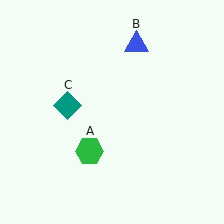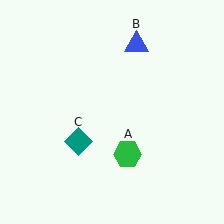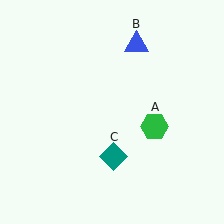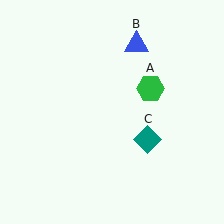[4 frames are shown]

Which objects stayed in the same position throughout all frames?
Blue triangle (object B) remained stationary.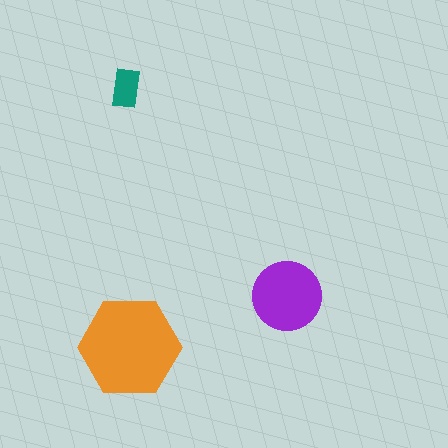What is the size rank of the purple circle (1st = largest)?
2nd.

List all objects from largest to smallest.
The orange hexagon, the purple circle, the teal rectangle.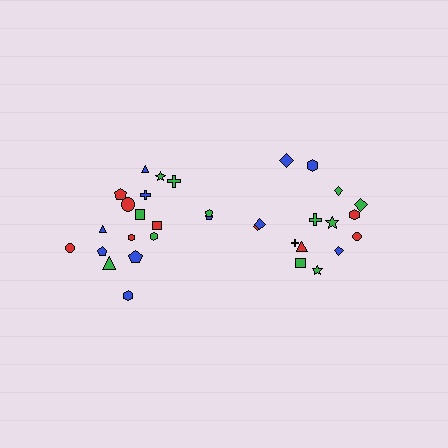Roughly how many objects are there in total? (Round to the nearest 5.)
Roughly 35 objects in total.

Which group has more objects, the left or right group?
The left group.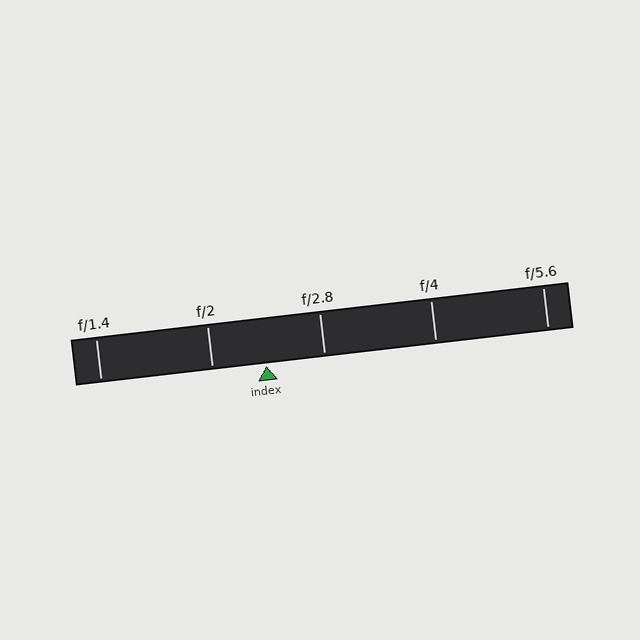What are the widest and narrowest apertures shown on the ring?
The widest aperture shown is f/1.4 and the narrowest is f/5.6.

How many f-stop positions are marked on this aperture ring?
There are 5 f-stop positions marked.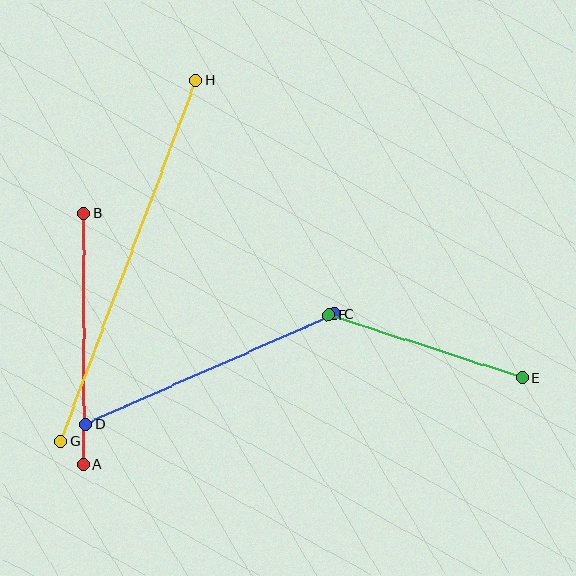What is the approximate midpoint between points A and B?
The midpoint is at approximately (84, 339) pixels.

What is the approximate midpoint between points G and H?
The midpoint is at approximately (128, 261) pixels.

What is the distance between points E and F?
The distance is approximately 203 pixels.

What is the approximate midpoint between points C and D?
The midpoint is at approximately (210, 369) pixels.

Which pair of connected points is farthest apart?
Points G and H are farthest apart.